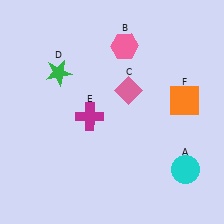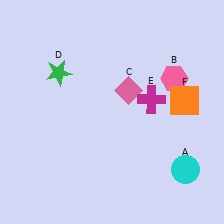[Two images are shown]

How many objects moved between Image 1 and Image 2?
2 objects moved between the two images.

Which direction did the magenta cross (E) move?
The magenta cross (E) moved right.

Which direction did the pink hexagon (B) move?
The pink hexagon (B) moved right.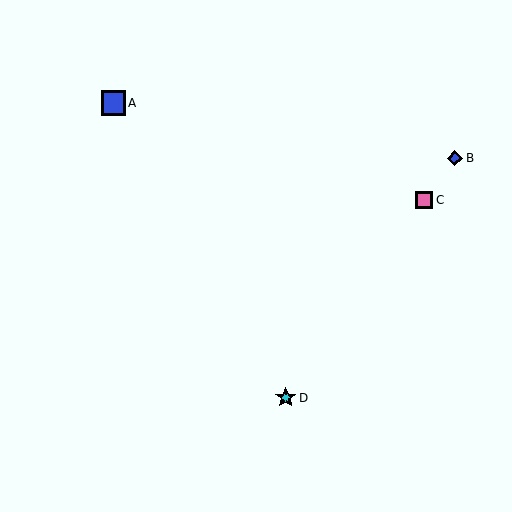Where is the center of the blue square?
The center of the blue square is at (113, 103).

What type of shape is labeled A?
Shape A is a blue square.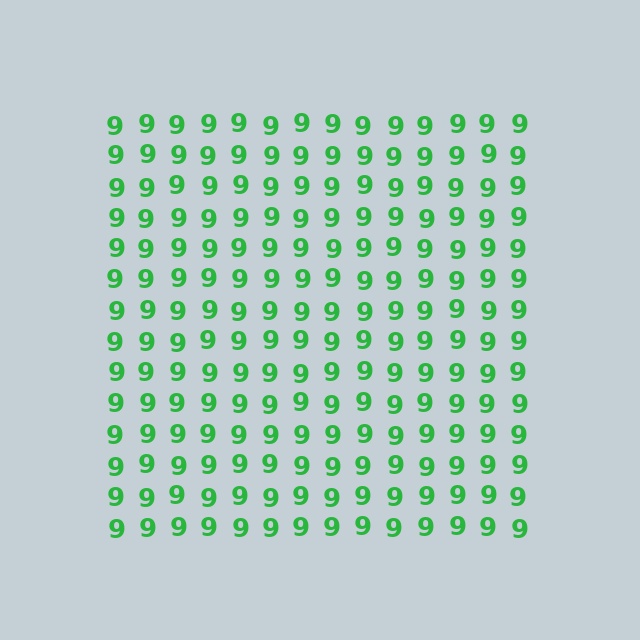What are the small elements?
The small elements are digit 9's.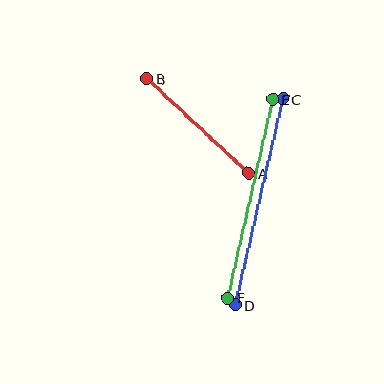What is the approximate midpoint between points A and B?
The midpoint is at approximately (198, 126) pixels.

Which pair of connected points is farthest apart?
Points C and D are farthest apart.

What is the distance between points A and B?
The distance is approximately 139 pixels.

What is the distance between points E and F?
The distance is approximately 204 pixels.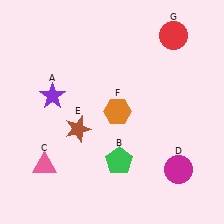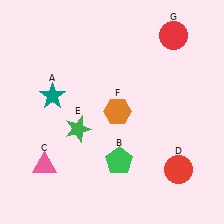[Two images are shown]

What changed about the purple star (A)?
In Image 1, A is purple. In Image 2, it changed to teal.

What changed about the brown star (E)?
In Image 1, E is brown. In Image 2, it changed to green.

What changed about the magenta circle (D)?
In Image 1, D is magenta. In Image 2, it changed to red.